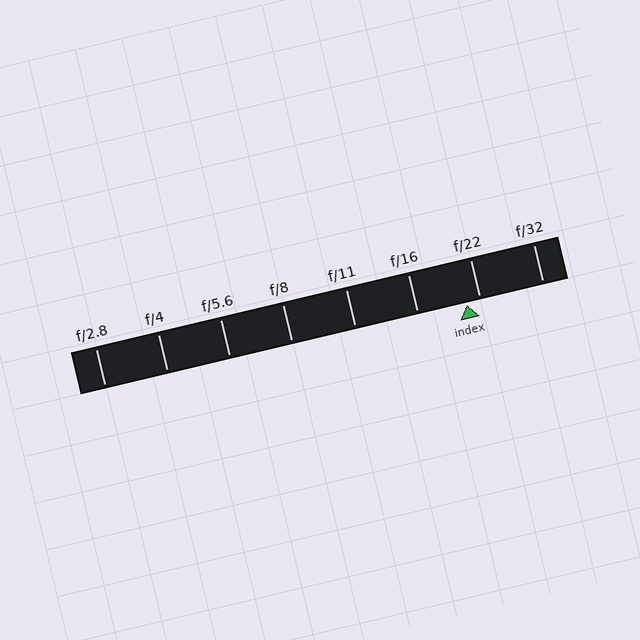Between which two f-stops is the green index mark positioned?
The index mark is between f/16 and f/22.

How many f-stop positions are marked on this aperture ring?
There are 8 f-stop positions marked.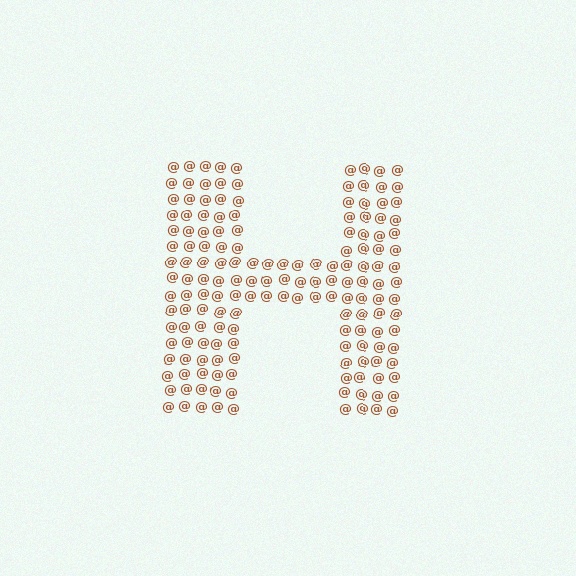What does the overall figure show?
The overall figure shows the letter H.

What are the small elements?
The small elements are at signs.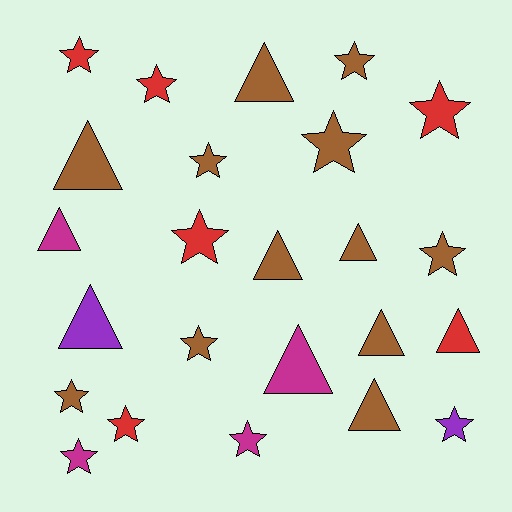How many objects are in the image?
There are 24 objects.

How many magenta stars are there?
There are 2 magenta stars.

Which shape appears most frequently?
Star, with 14 objects.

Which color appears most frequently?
Brown, with 12 objects.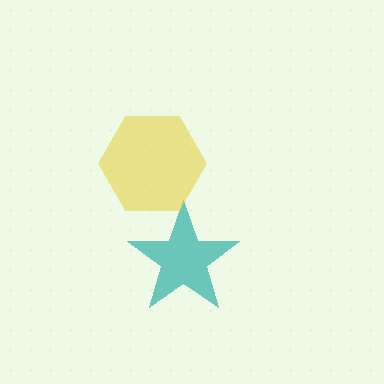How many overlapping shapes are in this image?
There are 2 overlapping shapes in the image.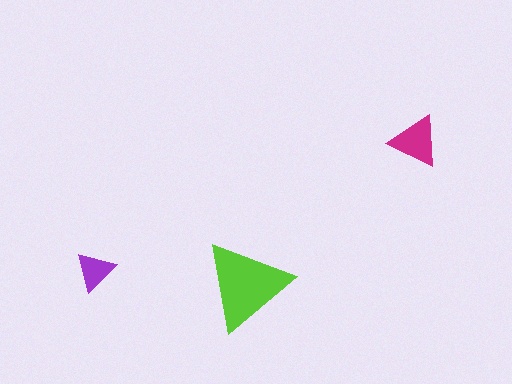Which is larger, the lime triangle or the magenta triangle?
The lime one.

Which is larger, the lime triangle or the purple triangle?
The lime one.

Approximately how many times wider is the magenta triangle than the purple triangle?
About 1.5 times wider.